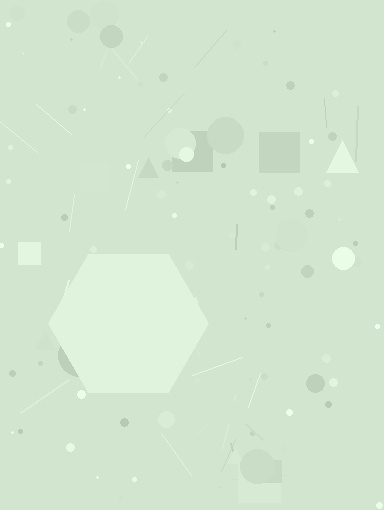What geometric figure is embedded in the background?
A hexagon is embedded in the background.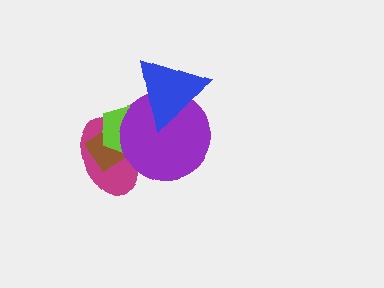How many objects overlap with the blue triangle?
2 objects overlap with the blue triangle.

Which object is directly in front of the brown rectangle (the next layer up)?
The lime pentagon is directly in front of the brown rectangle.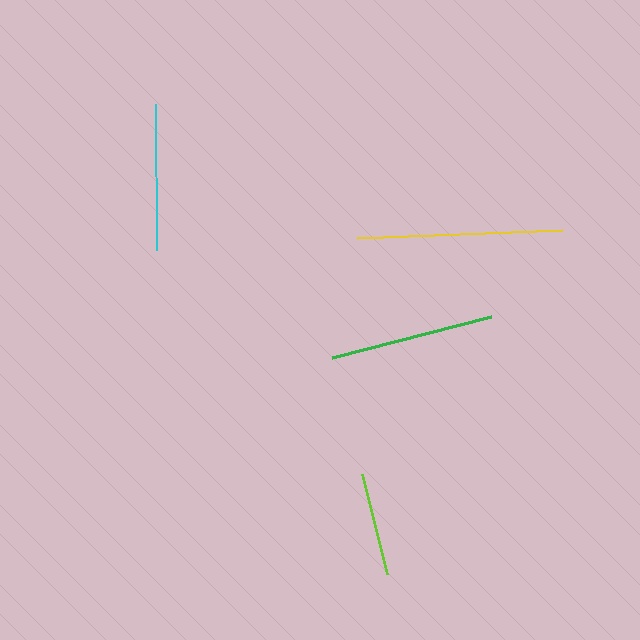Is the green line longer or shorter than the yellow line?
The yellow line is longer than the green line.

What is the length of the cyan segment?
The cyan segment is approximately 145 pixels long.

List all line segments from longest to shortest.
From longest to shortest: yellow, green, cyan, lime.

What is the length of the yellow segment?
The yellow segment is approximately 205 pixels long.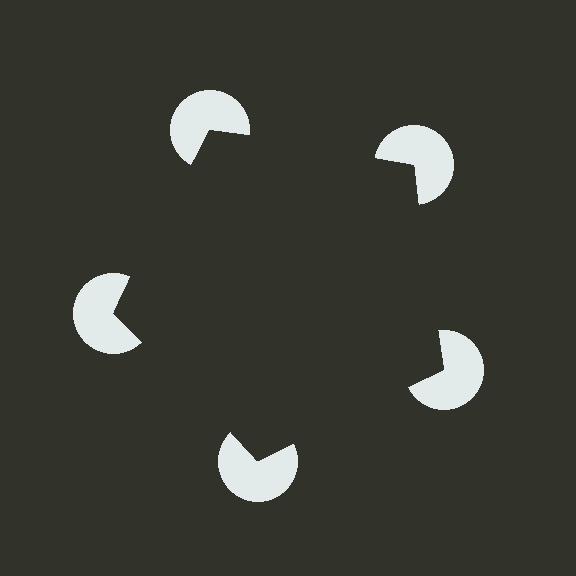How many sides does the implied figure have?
5 sides.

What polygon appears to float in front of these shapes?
An illusory pentagon — its edges are inferred from the aligned wedge cuts in the pac-man discs, not physically drawn.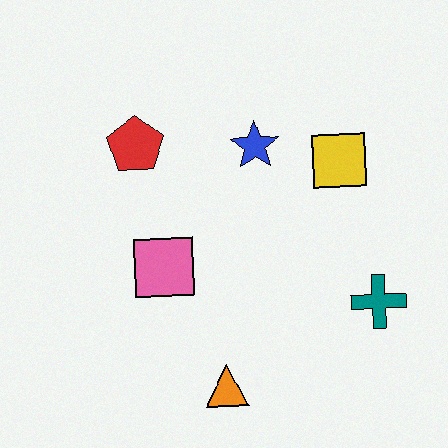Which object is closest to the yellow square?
The blue star is closest to the yellow square.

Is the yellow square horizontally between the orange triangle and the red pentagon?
No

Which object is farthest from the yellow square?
The orange triangle is farthest from the yellow square.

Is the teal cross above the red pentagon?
No